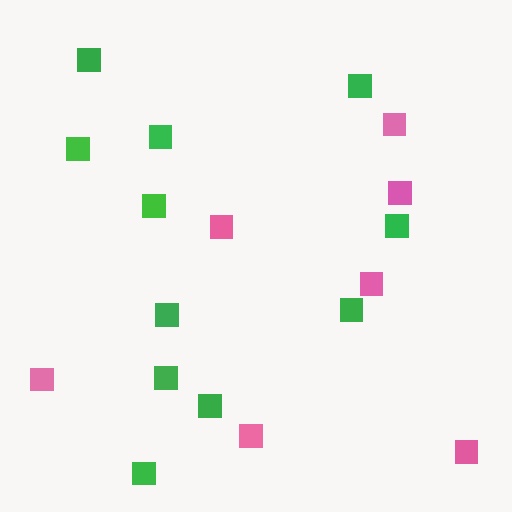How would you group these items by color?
There are 2 groups: one group of green squares (11) and one group of pink squares (7).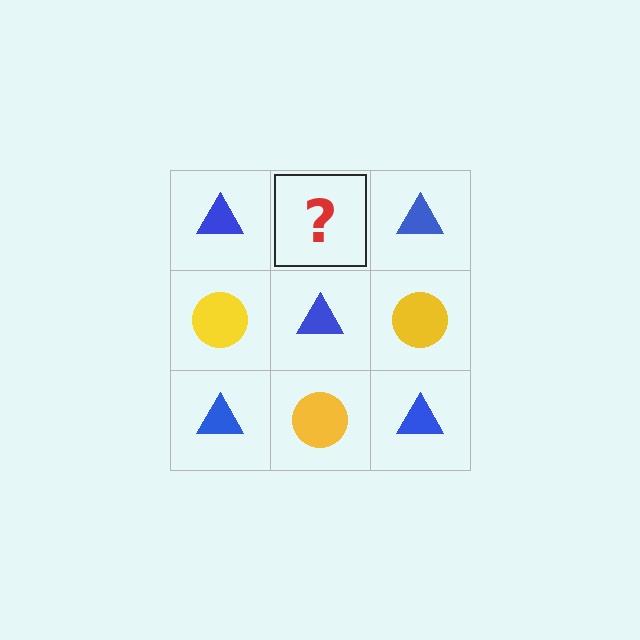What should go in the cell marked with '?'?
The missing cell should contain a yellow circle.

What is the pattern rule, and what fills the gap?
The rule is that it alternates blue triangle and yellow circle in a checkerboard pattern. The gap should be filled with a yellow circle.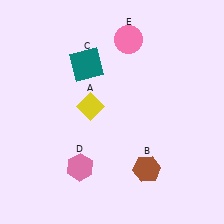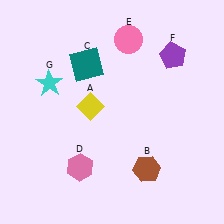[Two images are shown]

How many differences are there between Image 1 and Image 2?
There are 2 differences between the two images.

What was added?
A purple pentagon (F), a cyan star (G) were added in Image 2.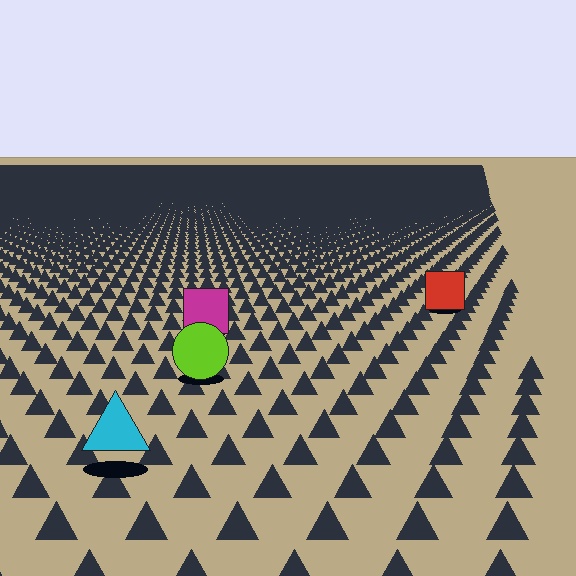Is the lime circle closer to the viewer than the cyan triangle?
No. The cyan triangle is closer — you can tell from the texture gradient: the ground texture is coarser near it.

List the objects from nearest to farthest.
From nearest to farthest: the cyan triangle, the lime circle, the magenta square, the red square.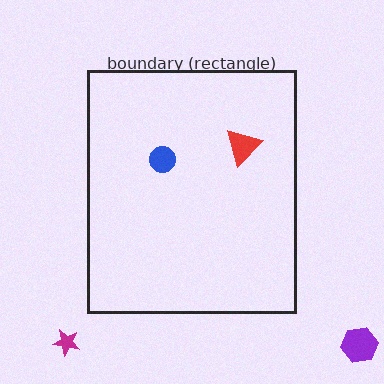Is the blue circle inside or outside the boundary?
Inside.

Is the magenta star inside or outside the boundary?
Outside.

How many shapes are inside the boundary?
2 inside, 2 outside.